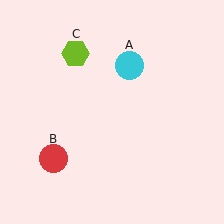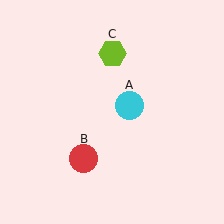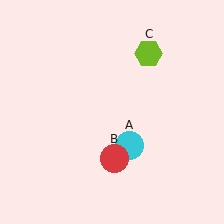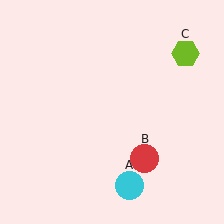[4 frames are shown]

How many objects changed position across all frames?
3 objects changed position: cyan circle (object A), red circle (object B), lime hexagon (object C).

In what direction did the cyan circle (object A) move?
The cyan circle (object A) moved down.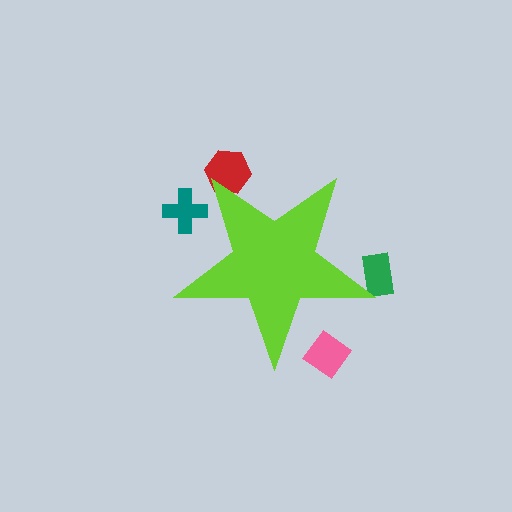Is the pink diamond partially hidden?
Yes, the pink diamond is partially hidden behind the lime star.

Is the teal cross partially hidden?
Yes, the teal cross is partially hidden behind the lime star.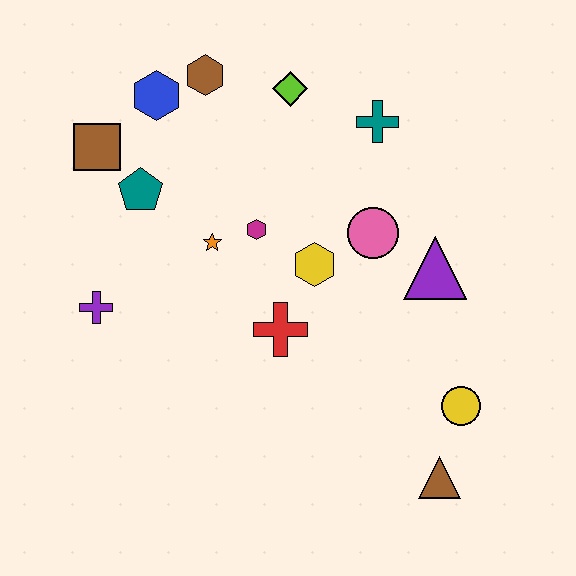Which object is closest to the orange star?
The magenta hexagon is closest to the orange star.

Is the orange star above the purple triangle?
Yes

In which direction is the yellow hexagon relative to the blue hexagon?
The yellow hexagon is below the blue hexagon.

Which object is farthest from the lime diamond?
The brown triangle is farthest from the lime diamond.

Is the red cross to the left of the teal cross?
Yes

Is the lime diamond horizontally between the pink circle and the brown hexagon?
Yes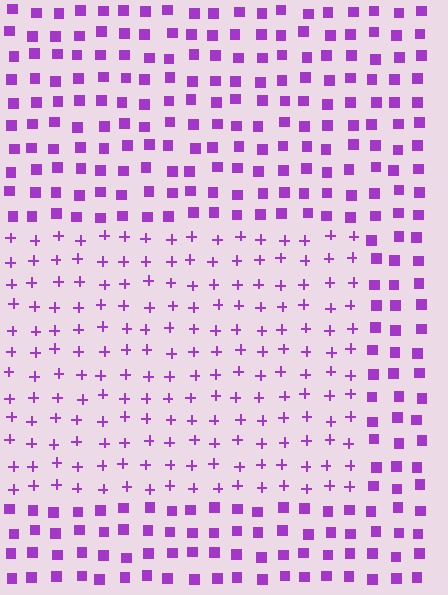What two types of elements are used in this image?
The image uses plus signs inside the rectangle region and squares outside it.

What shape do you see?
I see a rectangle.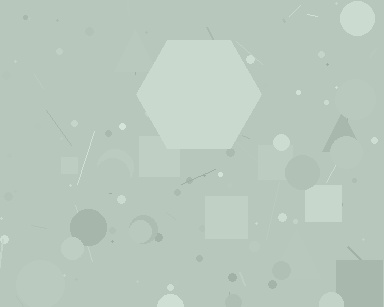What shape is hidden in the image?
A hexagon is hidden in the image.